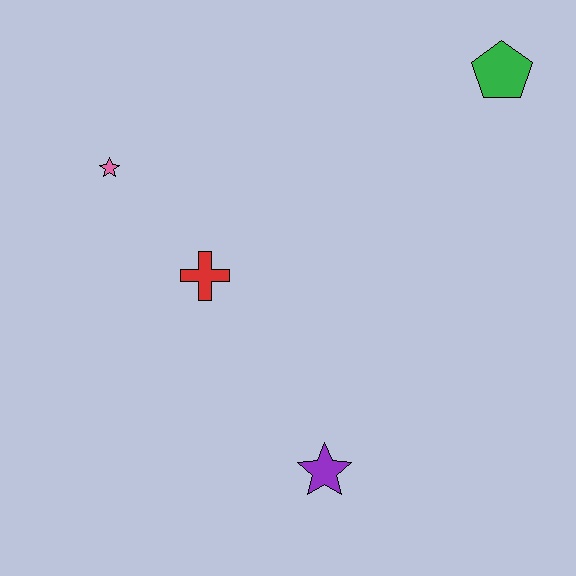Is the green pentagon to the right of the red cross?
Yes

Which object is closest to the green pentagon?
The red cross is closest to the green pentagon.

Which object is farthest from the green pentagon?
The purple star is farthest from the green pentagon.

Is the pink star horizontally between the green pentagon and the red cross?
No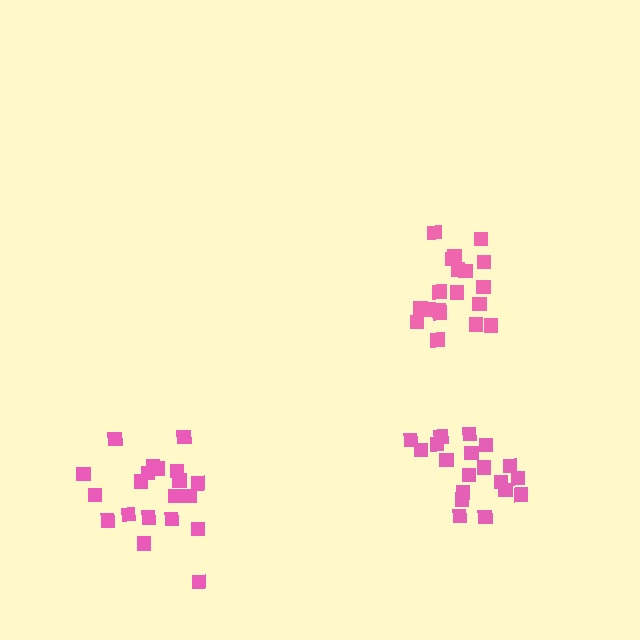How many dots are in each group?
Group 1: 19 dots, Group 2: 20 dots, Group 3: 19 dots (58 total).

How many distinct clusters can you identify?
There are 3 distinct clusters.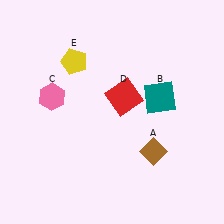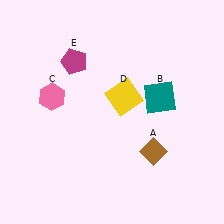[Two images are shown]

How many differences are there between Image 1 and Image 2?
There are 2 differences between the two images.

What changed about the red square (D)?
In Image 1, D is red. In Image 2, it changed to yellow.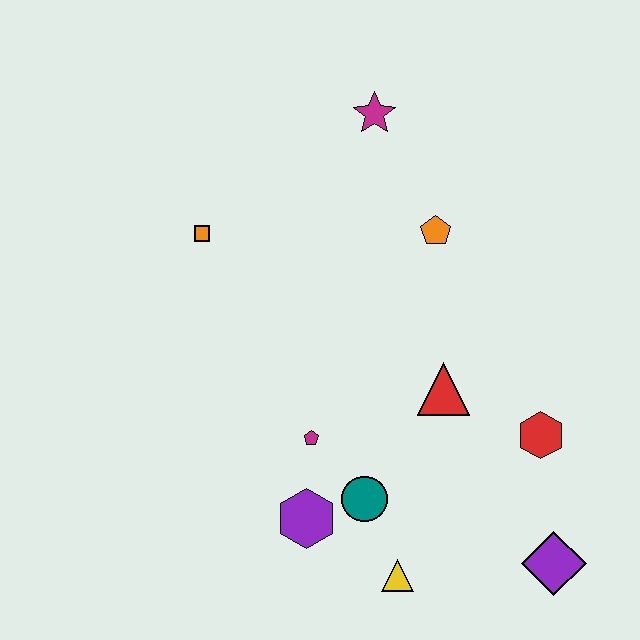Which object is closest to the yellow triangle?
The teal circle is closest to the yellow triangle.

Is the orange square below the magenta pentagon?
No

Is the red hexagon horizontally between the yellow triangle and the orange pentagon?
No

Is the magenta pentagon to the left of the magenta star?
Yes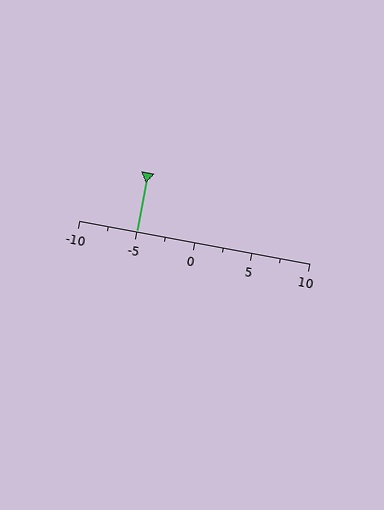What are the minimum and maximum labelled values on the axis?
The axis runs from -10 to 10.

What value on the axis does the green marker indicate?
The marker indicates approximately -5.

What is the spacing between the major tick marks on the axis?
The major ticks are spaced 5 apart.